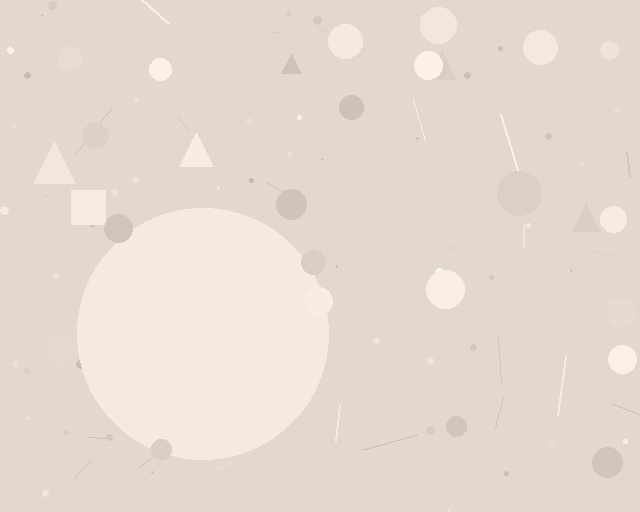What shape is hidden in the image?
A circle is hidden in the image.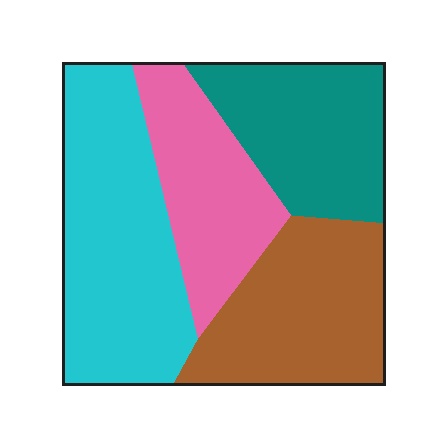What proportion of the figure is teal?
Teal takes up between a sixth and a third of the figure.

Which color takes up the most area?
Cyan, at roughly 35%.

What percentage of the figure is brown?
Brown covers around 25% of the figure.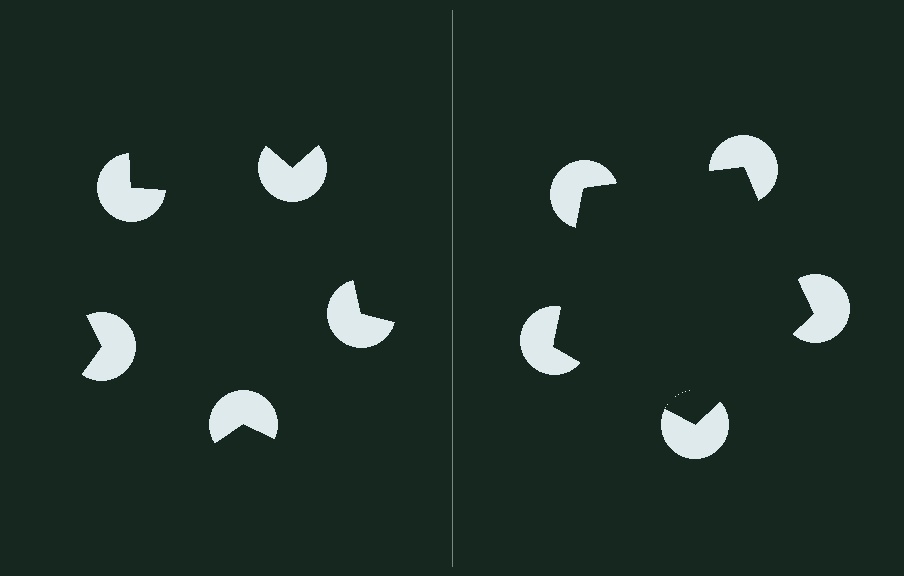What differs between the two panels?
The pac-man discs are positioned identically on both sides; only the wedge orientations differ. On the right they align to a pentagon; on the left they are misaligned.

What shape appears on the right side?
An illusory pentagon.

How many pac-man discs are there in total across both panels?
10 — 5 on each side.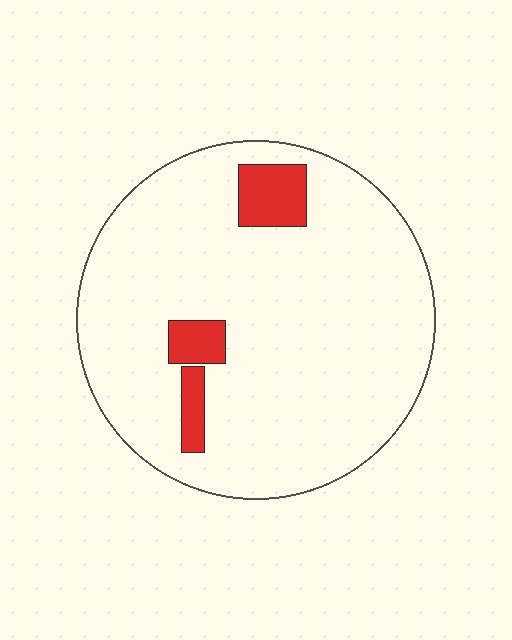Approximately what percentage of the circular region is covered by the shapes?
Approximately 10%.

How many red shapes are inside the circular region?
3.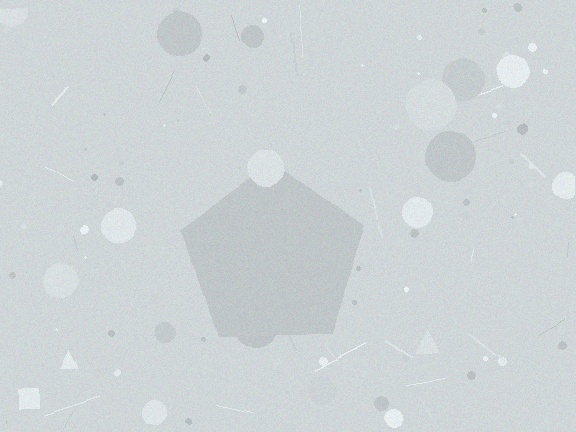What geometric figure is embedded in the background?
A pentagon is embedded in the background.